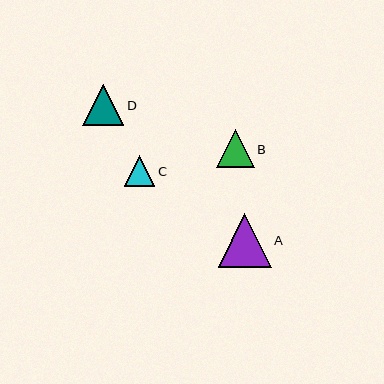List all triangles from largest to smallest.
From largest to smallest: A, D, B, C.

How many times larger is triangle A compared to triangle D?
Triangle A is approximately 1.3 times the size of triangle D.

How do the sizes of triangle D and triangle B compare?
Triangle D and triangle B are approximately the same size.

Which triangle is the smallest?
Triangle C is the smallest with a size of approximately 31 pixels.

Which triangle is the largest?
Triangle A is the largest with a size of approximately 53 pixels.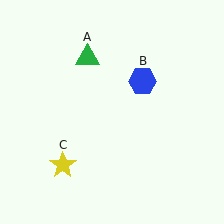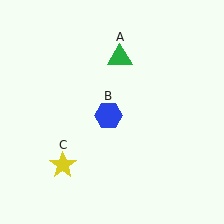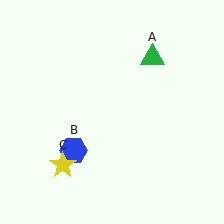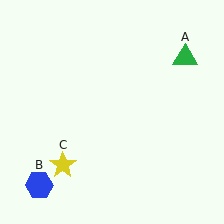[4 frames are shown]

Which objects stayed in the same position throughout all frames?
Yellow star (object C) remained stationary.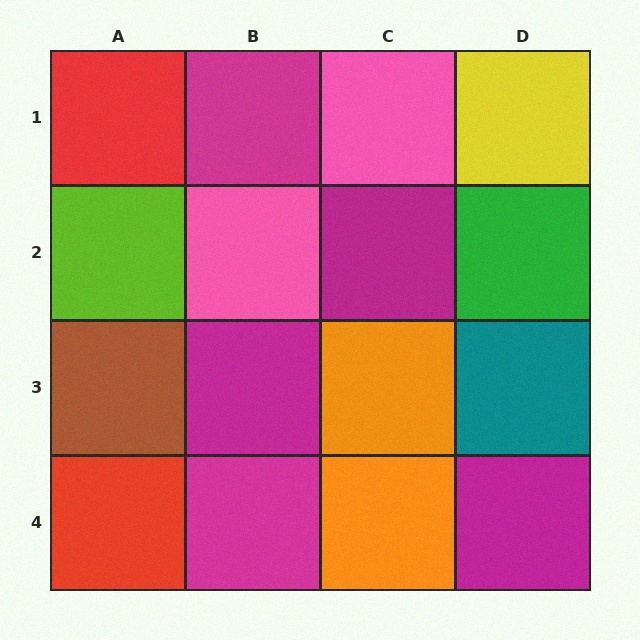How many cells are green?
1 cell is green.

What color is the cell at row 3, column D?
Teal.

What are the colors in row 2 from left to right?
Lime, pink, magenta, green.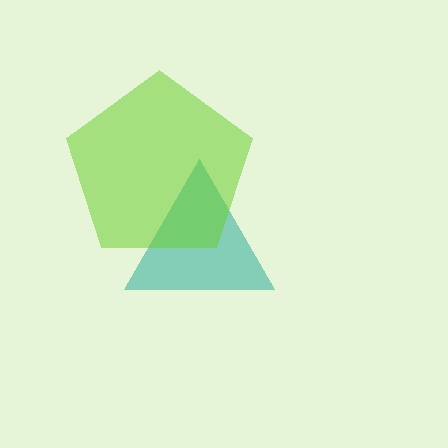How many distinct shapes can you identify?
There are 2 distinct shapes: a teal triangle, a lime pentagon.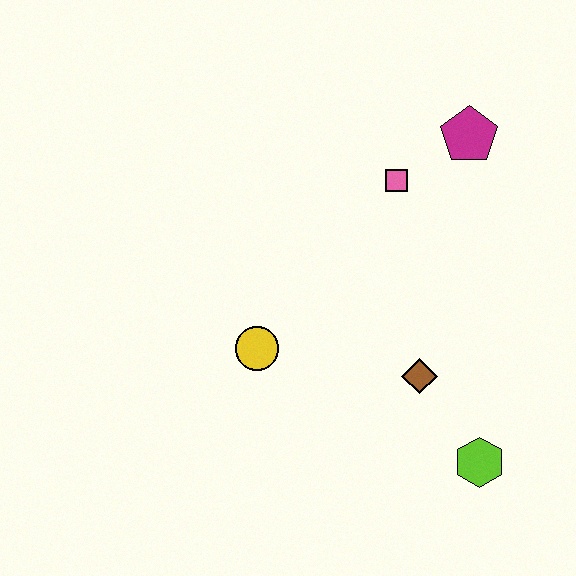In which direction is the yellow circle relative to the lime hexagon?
The yellow circle is to the left of the lime hexagon.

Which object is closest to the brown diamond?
The lime hexagon is closest to the brown diamond.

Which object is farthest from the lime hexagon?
The magenta pentagon is farthest from the lime hexagon.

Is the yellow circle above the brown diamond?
Yes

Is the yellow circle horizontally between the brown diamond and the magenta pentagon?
No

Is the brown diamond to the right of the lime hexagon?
No